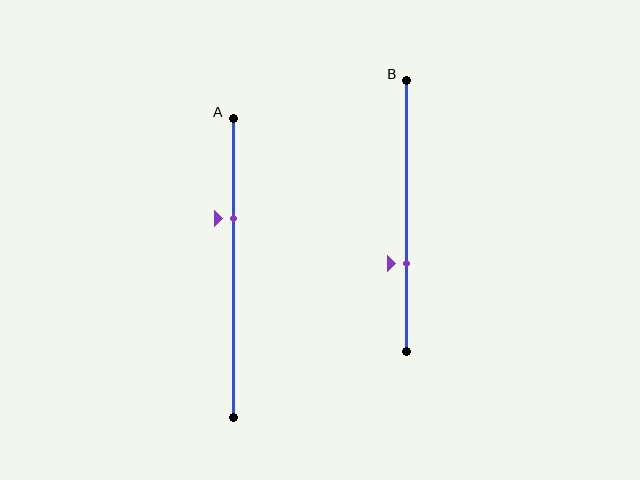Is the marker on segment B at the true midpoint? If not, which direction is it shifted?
No, the marker on segment B is shifted downward by about 18% of the segment length.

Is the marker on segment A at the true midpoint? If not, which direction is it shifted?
No, the marker on segment A is shifted upward by about 17% of the segment length.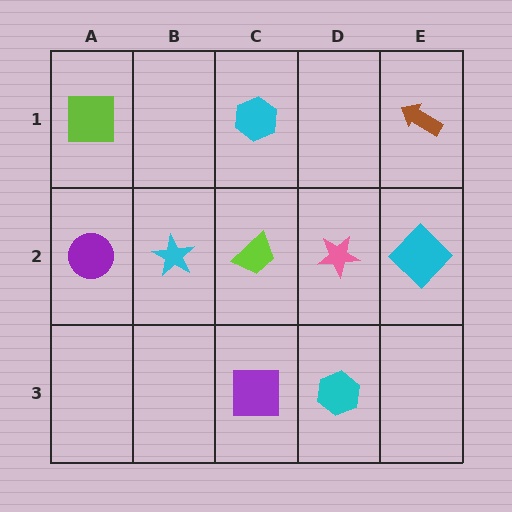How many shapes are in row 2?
5 shapes.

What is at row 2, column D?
A pink star.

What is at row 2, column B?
A cyan star.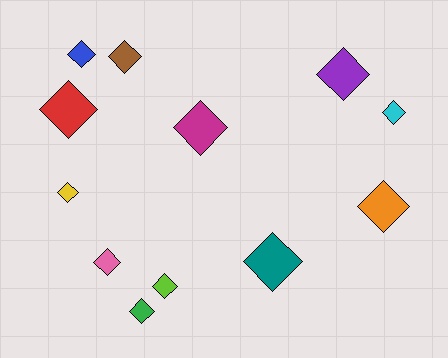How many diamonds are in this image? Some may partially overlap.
There are 12 diamonds.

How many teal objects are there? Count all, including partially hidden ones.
There is 1 teal object.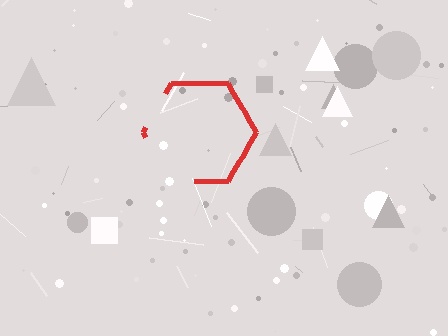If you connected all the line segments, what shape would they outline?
They would outline a hexagon.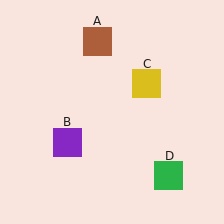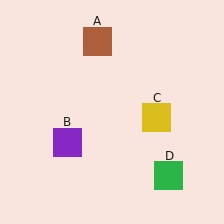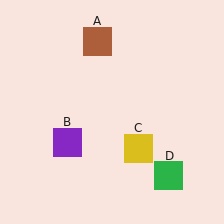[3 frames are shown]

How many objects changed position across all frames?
1 object changed position: yellow square (object C).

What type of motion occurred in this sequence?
The yellow square (object C) rotated clockwise around the center of the scene.